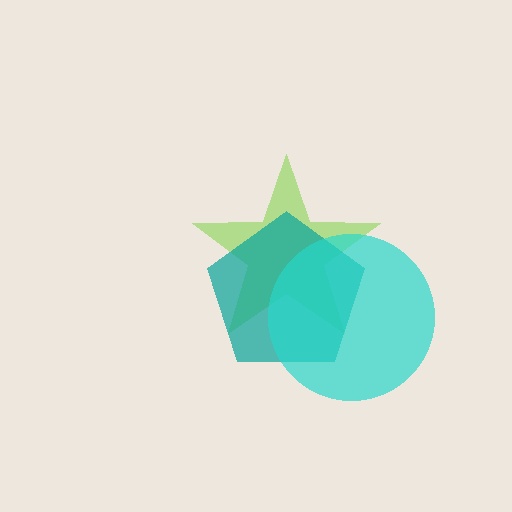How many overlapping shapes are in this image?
There are 3 overlapping shapes in the image.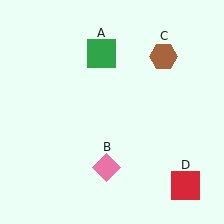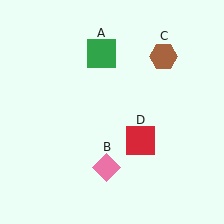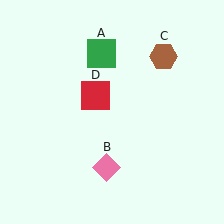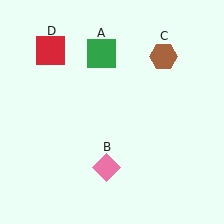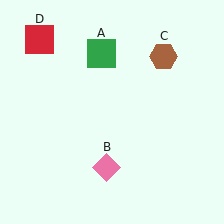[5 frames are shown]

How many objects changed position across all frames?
1 object changed position: red square (object D).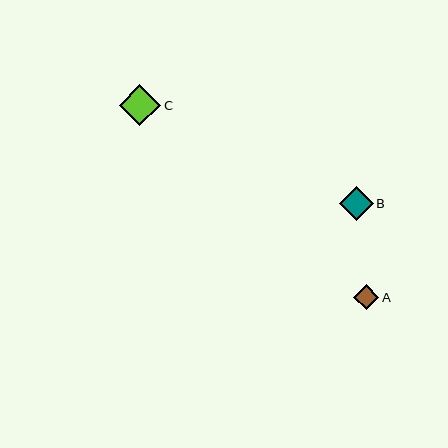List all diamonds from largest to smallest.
From largest to smallest: C, B, A.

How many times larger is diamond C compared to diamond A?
Diamond C is approximately 1.6 times the size of diamond A.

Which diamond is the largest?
Diamond C is the largest with a size of approximately 41 pixels.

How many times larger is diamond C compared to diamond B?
Diamond C is approximately 1.2 times the size of diamond B.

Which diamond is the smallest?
Diamond A is the smallest with a size of approximately 25 pixels.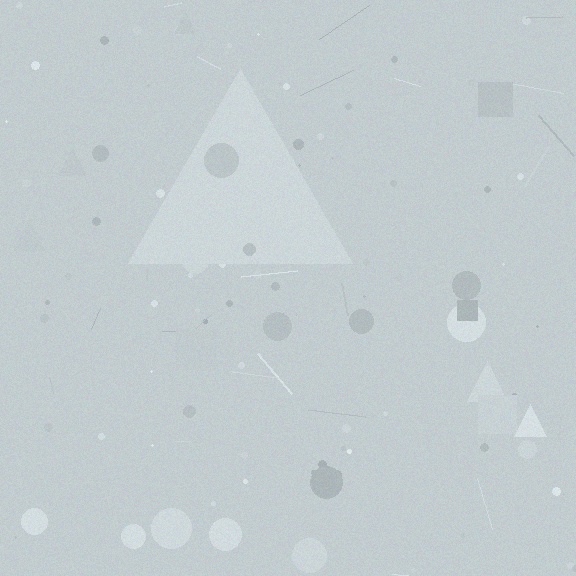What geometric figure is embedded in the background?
A triangle is embedded in the background.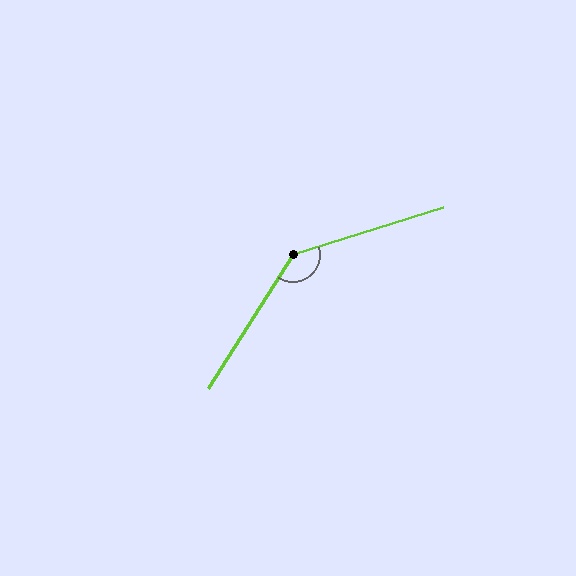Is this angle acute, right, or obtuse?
It is obtuse.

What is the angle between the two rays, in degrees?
Approximately 140 degrees.